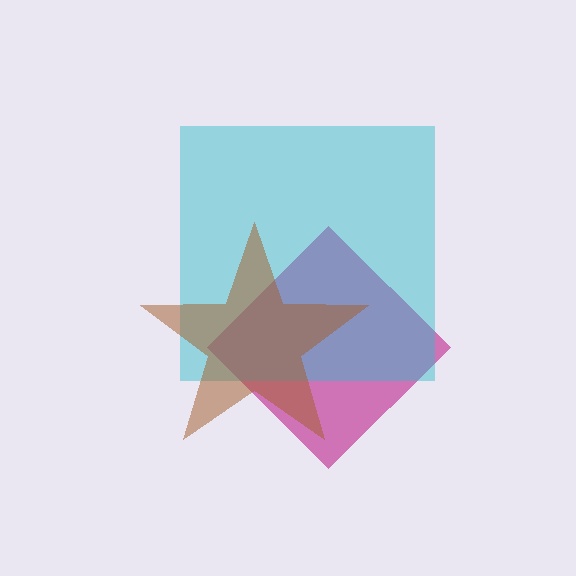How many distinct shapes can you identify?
There are 3 distinct shapes: a magenta diamond, a cyan square, a brown star.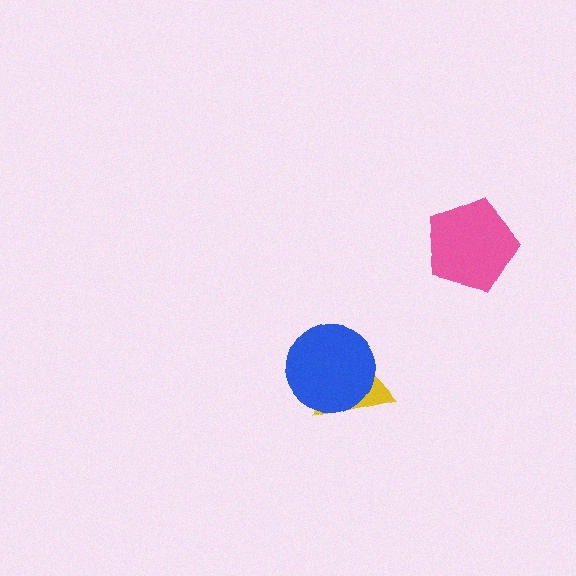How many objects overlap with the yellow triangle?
1 object overlaps with the yellow triangle.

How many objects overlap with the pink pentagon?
0 objects overlap with the pink pentagon.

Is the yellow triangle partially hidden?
Yes, it is partially covered by another shape.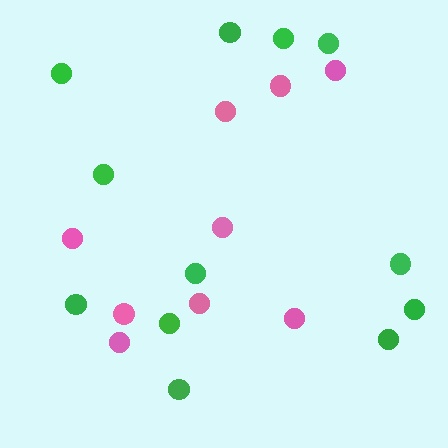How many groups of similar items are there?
There are 2 groups: one group of pink circles (9) and one group of green circles (12).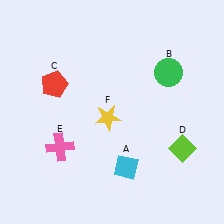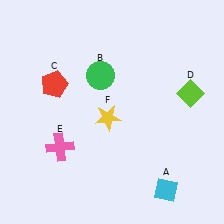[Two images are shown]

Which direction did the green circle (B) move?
The green circle (B) moved left.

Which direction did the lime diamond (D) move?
The lime diamond (D) moved up.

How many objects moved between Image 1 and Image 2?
3 objects moved between the two images.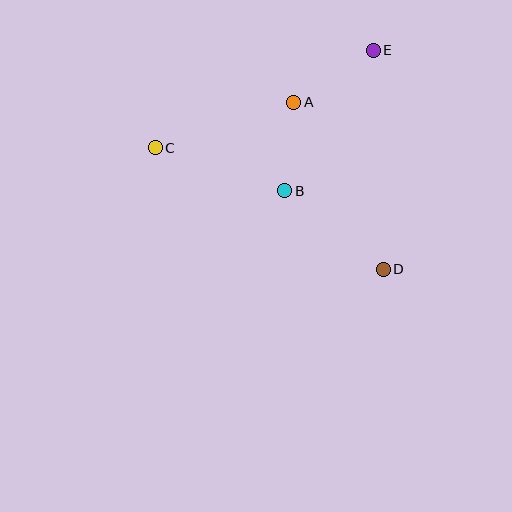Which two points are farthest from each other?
Points C and D are farthest from each other.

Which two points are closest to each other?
Points A and B are closest to each other.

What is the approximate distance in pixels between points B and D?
The distance between B and D is approximately 126 pixels.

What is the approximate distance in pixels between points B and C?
The distance between B and C is approximately 136 pixels.